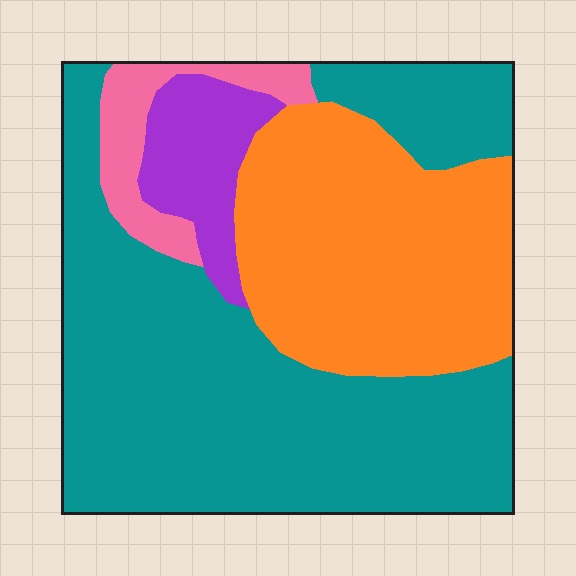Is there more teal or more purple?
Teal.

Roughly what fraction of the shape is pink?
Pink covers about 5% of the shape.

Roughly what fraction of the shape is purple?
Purple takes up about one tenth (1/10) of the shape.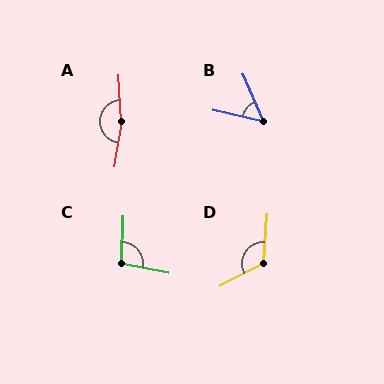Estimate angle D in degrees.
Approximately 121 degrees.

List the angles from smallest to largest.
B (54°), C (100°), D (121°), A (168°).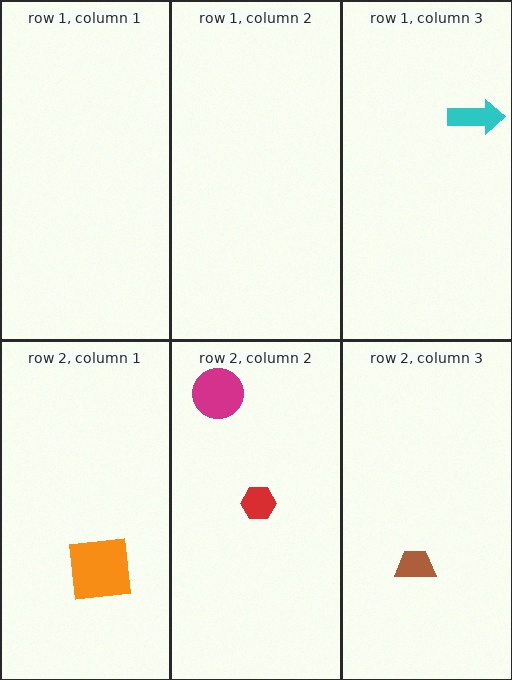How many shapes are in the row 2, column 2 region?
2.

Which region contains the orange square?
The row 2, column 1 region.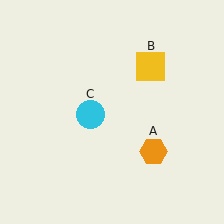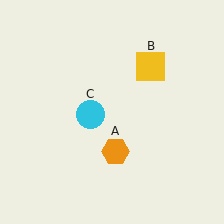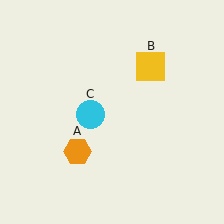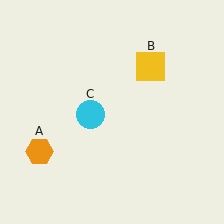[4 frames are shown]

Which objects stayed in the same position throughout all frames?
Yellow square (object B) and cyan circle (object C) remained stationary.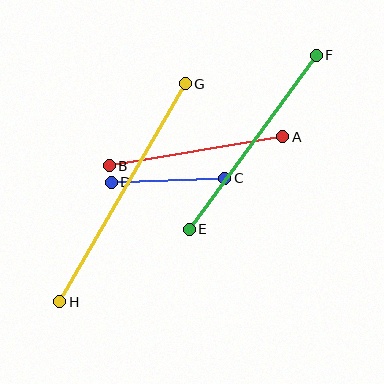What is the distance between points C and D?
The distance is approximately 113 pixels.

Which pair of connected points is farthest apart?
Points G and H are farthest apart.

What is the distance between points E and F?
The distance is approximately 215 pixels.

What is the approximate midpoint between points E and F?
The midpoint is at approximately (253, 142) pixels.